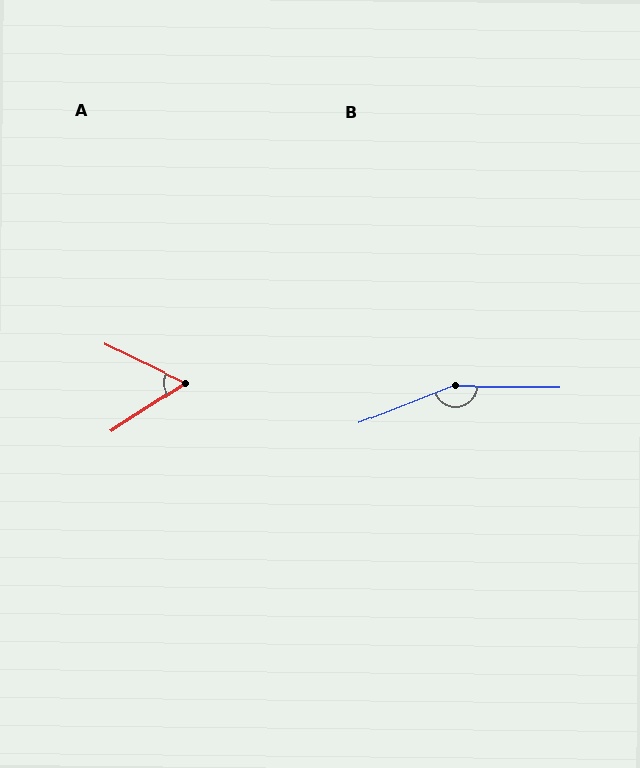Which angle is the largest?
B, at approximately 158 degrees.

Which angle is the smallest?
A, at approximately 59 degrees.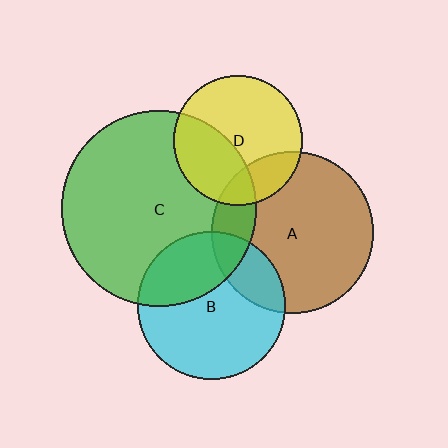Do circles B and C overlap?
Yes.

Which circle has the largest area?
Circle C (green).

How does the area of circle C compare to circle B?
Approximately 1.7 times.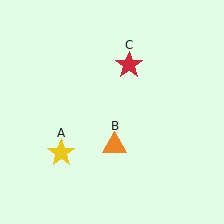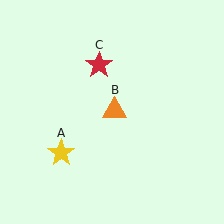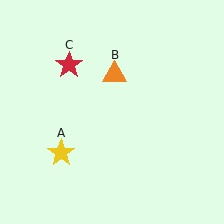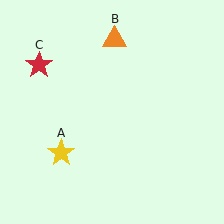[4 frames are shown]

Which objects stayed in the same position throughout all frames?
Yellow star (object A) remained stationary.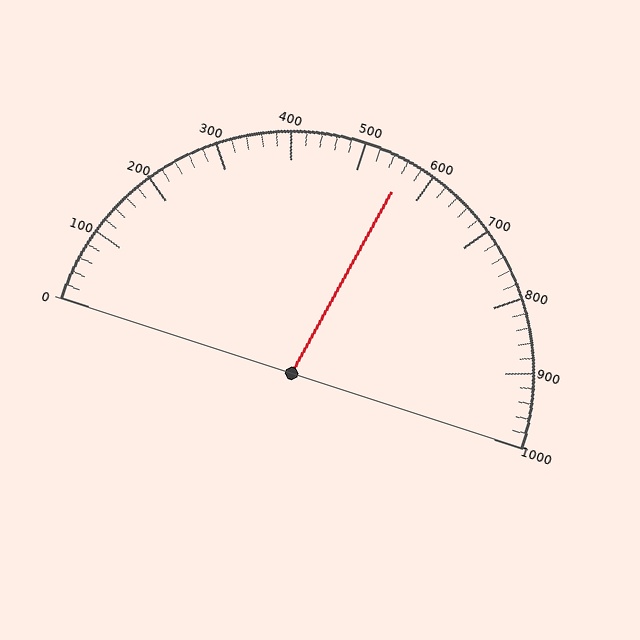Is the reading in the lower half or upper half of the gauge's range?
The reading is in the upper half of the range (0 to 1000).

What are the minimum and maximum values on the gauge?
The gauge ranges from 0 to 1000.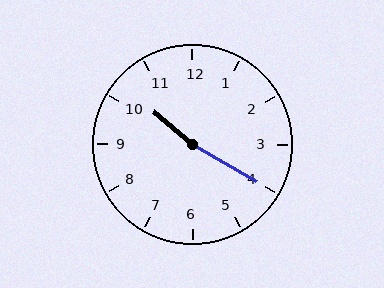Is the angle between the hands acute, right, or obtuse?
It is obtuse.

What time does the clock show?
10:20.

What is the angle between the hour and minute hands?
Approximately 170 degrees.